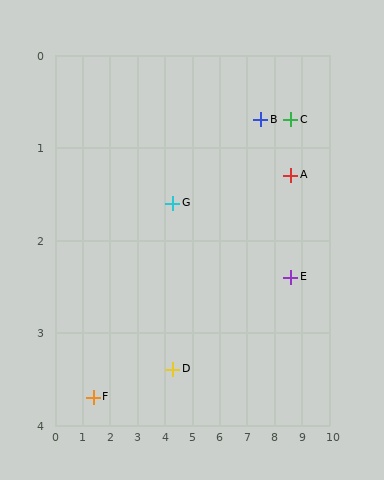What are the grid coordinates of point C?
Point C is at approximately (8.6, 0.7).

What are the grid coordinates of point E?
Point E is at approximately (8.6, 2.4).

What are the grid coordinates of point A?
Point A is at approximately (8.6, 1.3).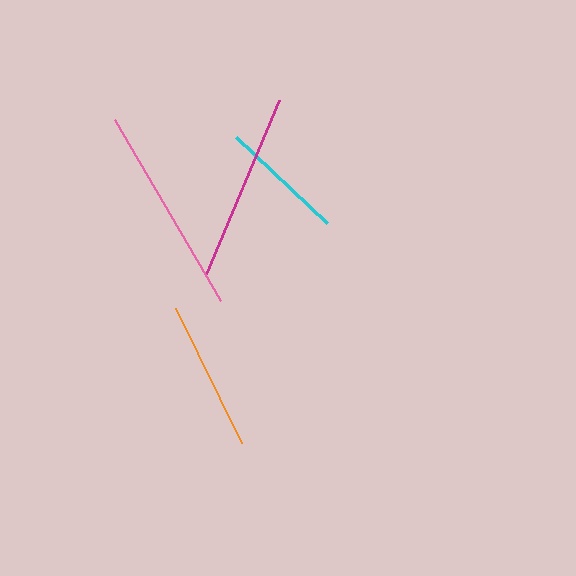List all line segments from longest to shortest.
From longest to shortest: pink, magenta, orange, cyan.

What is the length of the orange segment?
The orange segment is approximately 151 pixels long.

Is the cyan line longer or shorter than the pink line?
The pink line is longer than the cyan line.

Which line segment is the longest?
The pink line is the longest at approximately 210 pixels.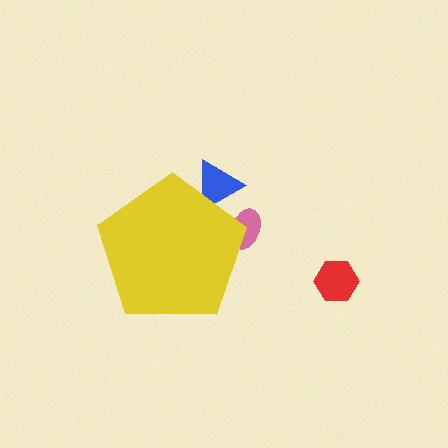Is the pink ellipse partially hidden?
Yes, the pink ellipse is partially hidden behind the yellow pentagon.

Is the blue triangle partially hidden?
Yes, the blue triangle is partially hidden behind the yellow pentagon.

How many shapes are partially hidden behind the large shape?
2 shapes are partially hidden.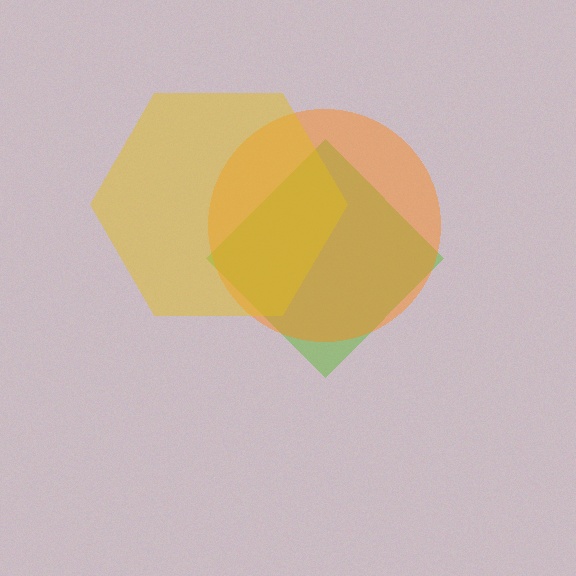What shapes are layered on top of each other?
The layered shapes are: a lime diamond, an orange circle, a yellow hexagon.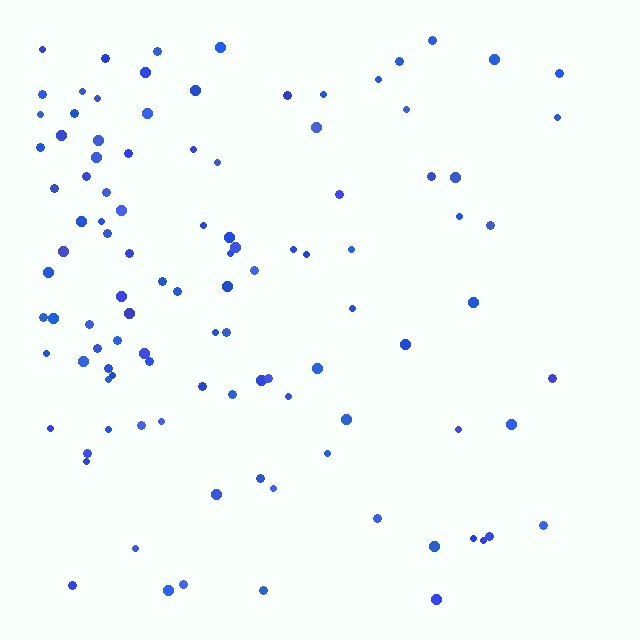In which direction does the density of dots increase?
From right to left, with the left side densest.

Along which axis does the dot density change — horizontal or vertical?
Horizontal.